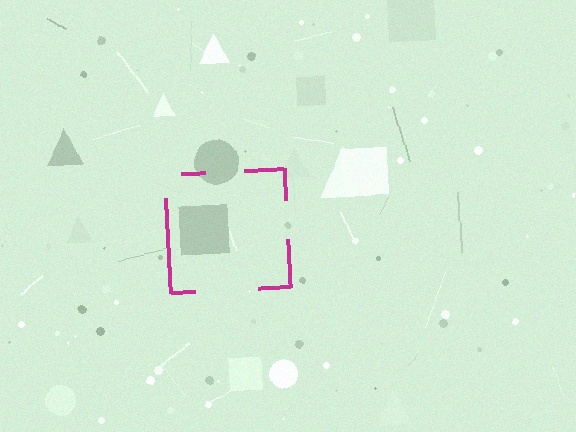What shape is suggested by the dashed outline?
The dashed outline suggests a square.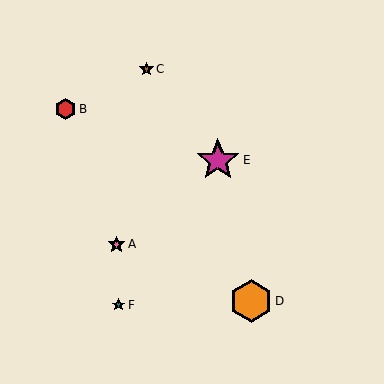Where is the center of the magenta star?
The center of the magenta star is at (218, 160).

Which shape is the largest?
The magenta star (labeled E) is the largest.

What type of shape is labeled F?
Shape F is a teal star.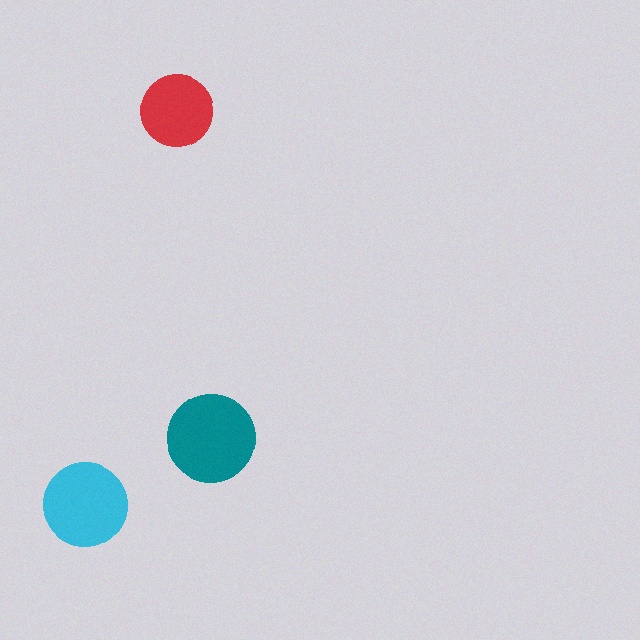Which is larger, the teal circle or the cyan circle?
The teal one.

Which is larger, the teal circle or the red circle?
The teal one.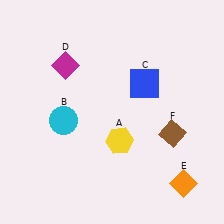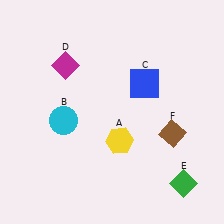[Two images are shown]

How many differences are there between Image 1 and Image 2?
There is 1 difference between the two images.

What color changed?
The diamond (E) changed from orange in Image 1 to green in Image 2.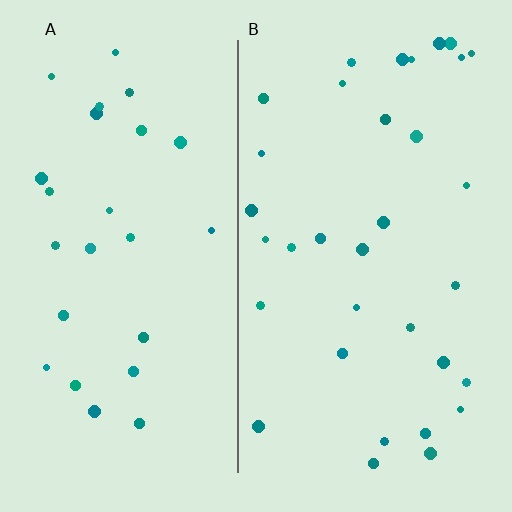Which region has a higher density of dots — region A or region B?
B (the right).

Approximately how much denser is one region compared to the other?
Approximately 1.3× — region B over region A.